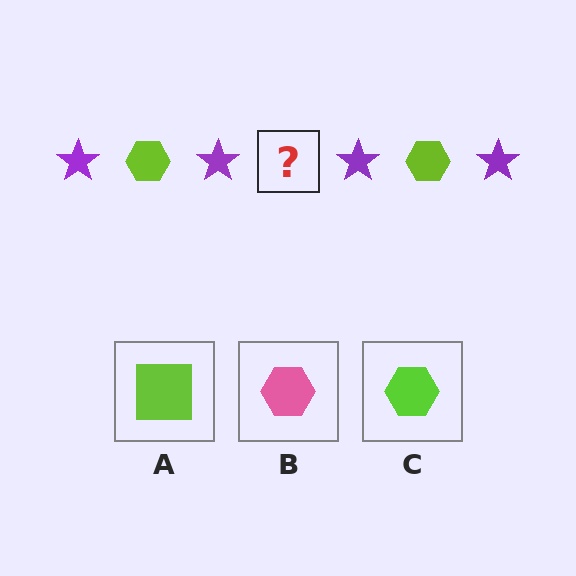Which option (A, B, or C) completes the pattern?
C.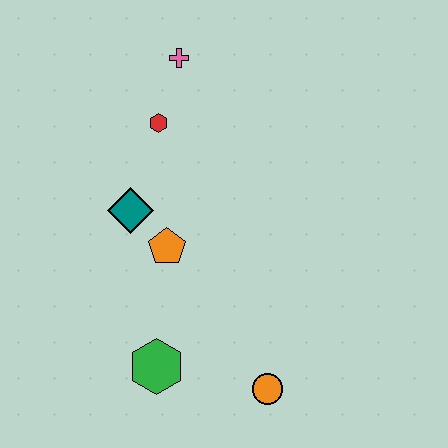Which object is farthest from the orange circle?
The pink cross is farthest from the orange circle.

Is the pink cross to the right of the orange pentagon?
Yes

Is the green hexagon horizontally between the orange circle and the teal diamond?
Yes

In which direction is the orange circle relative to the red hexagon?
The orange circle is below the red hexagon.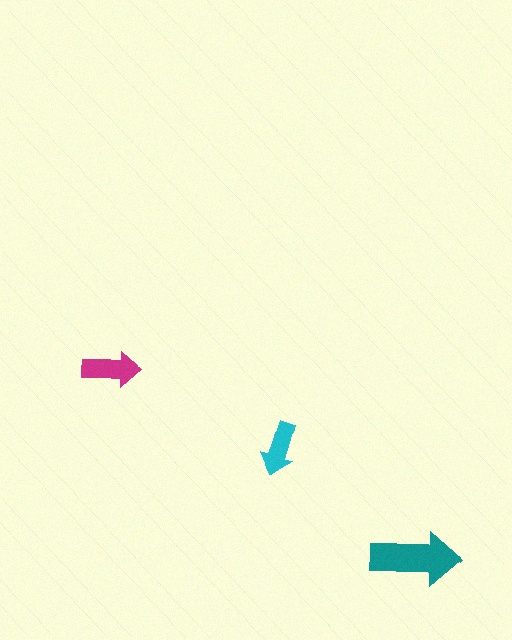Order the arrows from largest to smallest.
the teal one, the magenta one, the cyan one.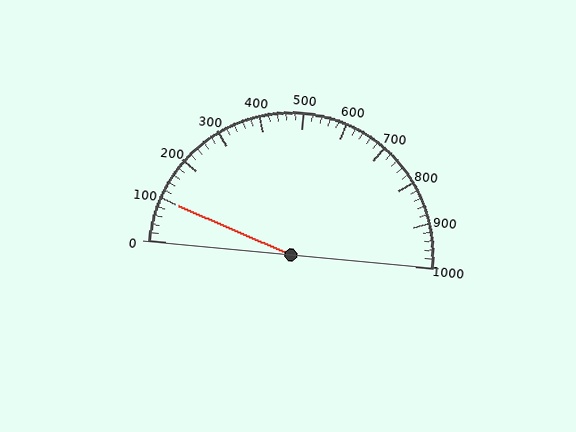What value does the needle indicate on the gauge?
The needle indicates approximately 100.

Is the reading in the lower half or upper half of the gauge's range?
The reading is in the lower half of the range (0 to 1000).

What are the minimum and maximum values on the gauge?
The gauge ranges from 0 to 1000.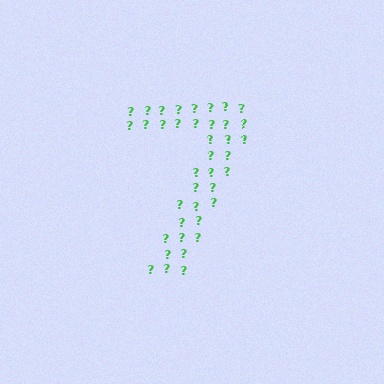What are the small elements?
The small elements are question marks.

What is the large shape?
The large shape is the digit 7.